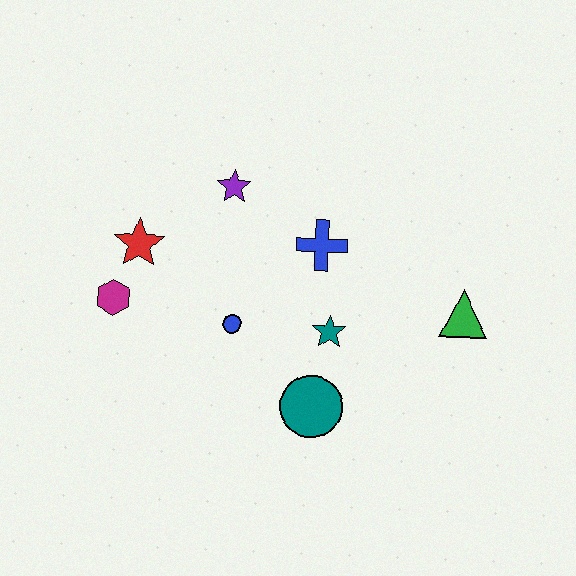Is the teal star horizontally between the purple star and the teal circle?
No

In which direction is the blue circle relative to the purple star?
The blue circle is below the purple star.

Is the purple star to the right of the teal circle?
No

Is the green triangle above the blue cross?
No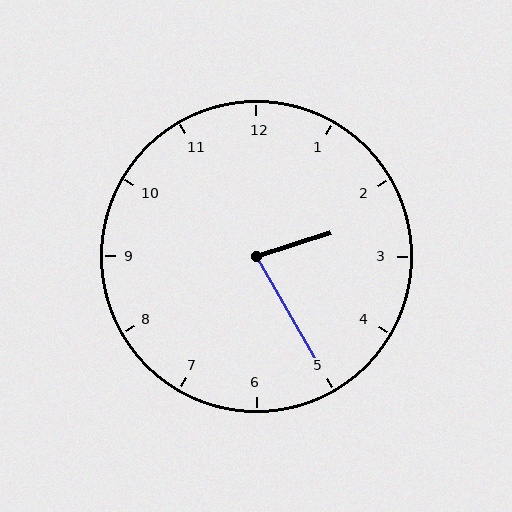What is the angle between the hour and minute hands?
Approximately 78 degrees.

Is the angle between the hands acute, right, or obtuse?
It is acute.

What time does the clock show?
2:25.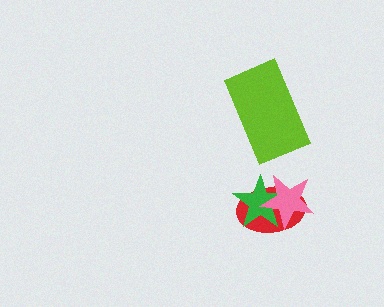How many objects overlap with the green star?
2 objects overlap with the green star.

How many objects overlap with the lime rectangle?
0 objects overlap with the lime rectangle.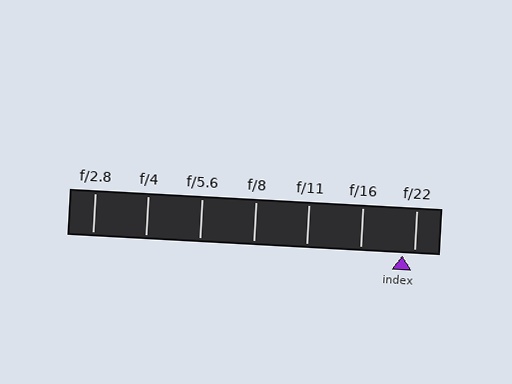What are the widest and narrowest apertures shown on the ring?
The widest aperture shown is f/2.8 and the narrowest is f/22.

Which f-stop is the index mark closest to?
The index mark is closest to f/22.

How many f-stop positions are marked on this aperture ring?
There are 7 f-stop positions marked.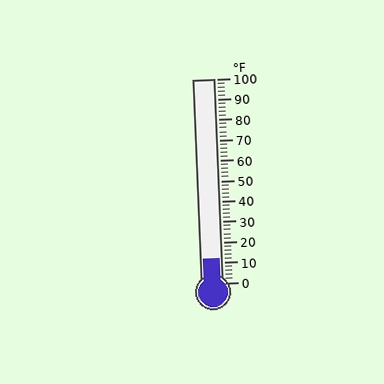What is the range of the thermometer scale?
The thermometer scale ranges from 0°F to 100°F.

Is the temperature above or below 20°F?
The temperature is below 20°F.